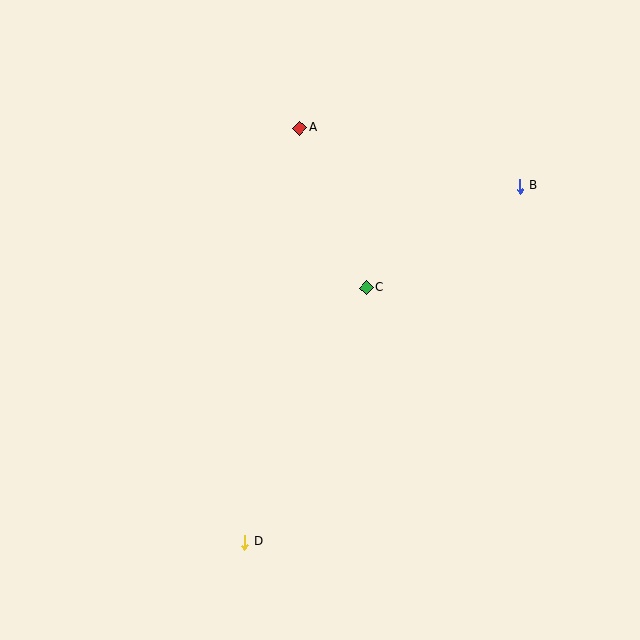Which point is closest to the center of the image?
Point C at (366, 287) is closest to the center.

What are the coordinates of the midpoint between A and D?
The midpoint between A and D is at (272, 335).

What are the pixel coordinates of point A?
Point A is at (300, 128).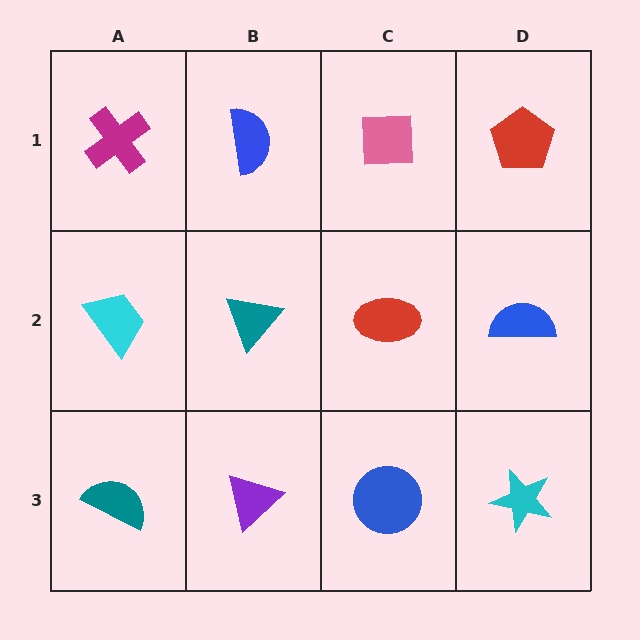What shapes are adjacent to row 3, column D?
A blue semicircle (row 2, column D), a blue circle (row 3, column C).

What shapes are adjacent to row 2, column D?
A red pentagon (row 1, column D), a cyan star (row 3, column D), a red ellipse (row 2, column C).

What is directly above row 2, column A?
A magenta cross.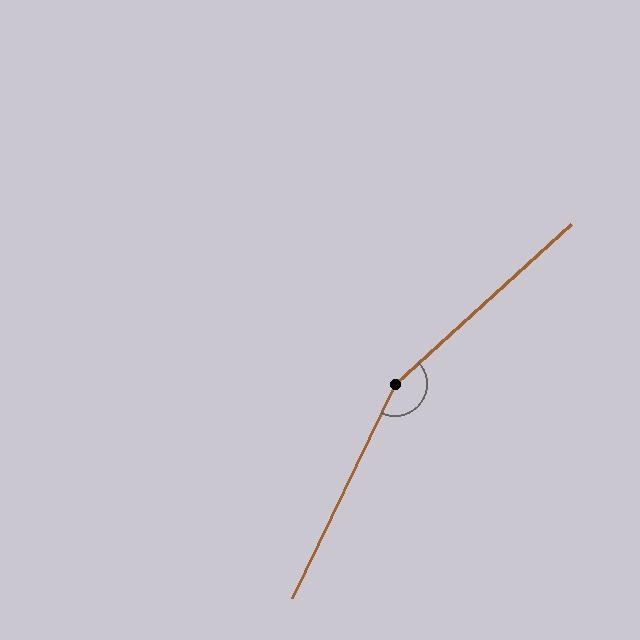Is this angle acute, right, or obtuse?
It is obtuse.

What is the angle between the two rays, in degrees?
Approximately 158 degrees.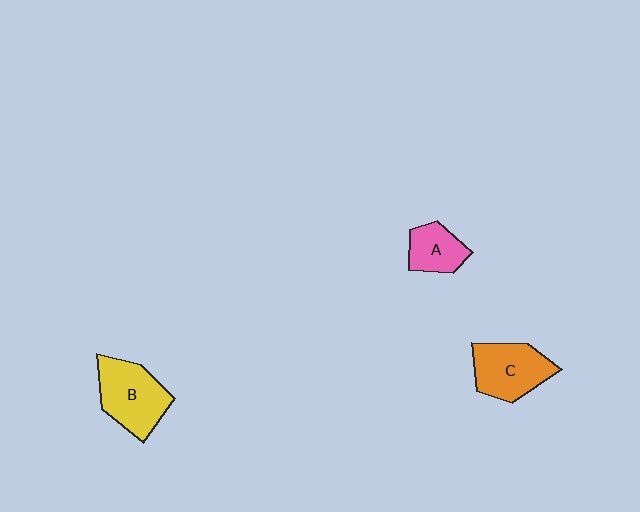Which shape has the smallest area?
Shape A (pink).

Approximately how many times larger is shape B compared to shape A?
Approximately 1.7 times.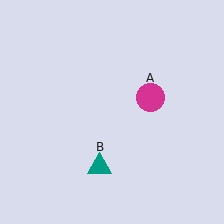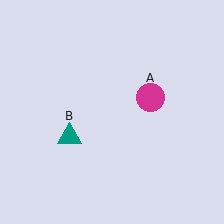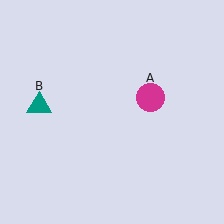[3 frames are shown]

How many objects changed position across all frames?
1 object changed position: teal triangle (object B).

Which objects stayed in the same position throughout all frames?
Magenta circle (object A) remained stationary.